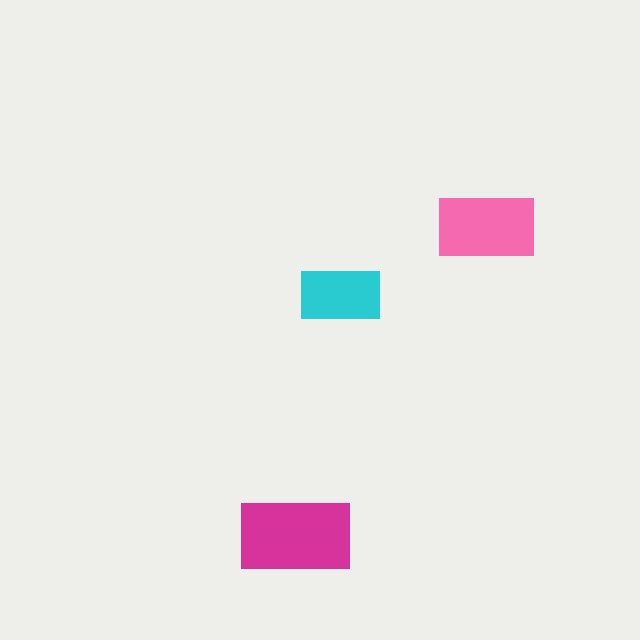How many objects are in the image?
There are 3 objects in the image.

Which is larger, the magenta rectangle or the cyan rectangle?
The magenta one.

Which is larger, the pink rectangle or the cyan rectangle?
The pink one.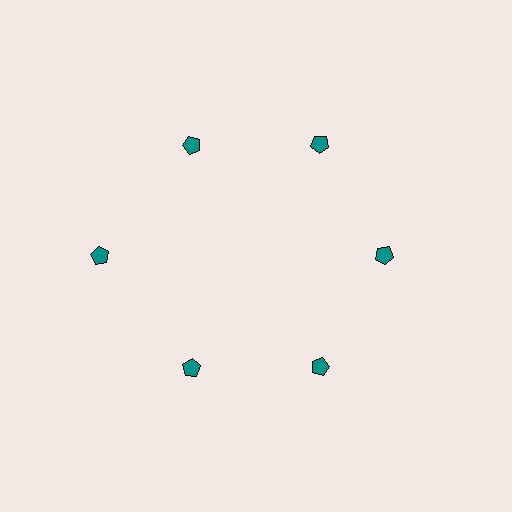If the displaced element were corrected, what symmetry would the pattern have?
It would have 6-fold rotational symmetry — the pattern would map onto itself every 60 degrees.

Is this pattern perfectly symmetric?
No. The 6 teal pentagons are arranged in a ring, but one element near the 9 o'clock position is pushed outward from the center, breaking the 6-fold rotational symmetry.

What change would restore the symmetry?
The symmetry would be restored by moving it inward, back onto the ring so that all 6 pentagons sit at equal angles and equal distance from the center.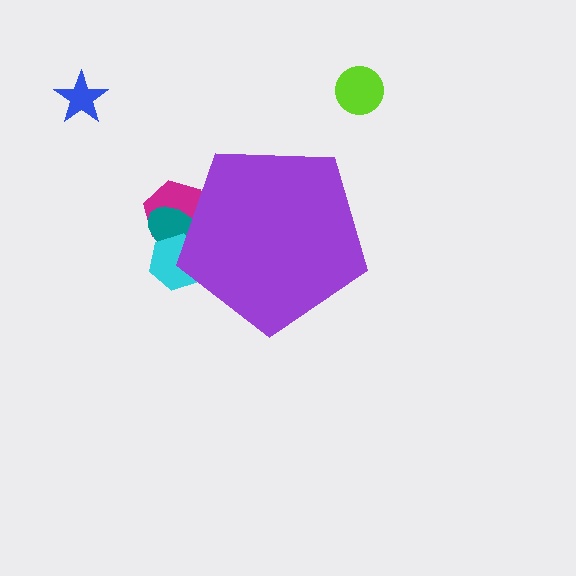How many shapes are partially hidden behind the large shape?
3 shapes are partially hidden.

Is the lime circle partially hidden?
No, the lime circle is fully visible.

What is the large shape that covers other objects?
A purple pentagon.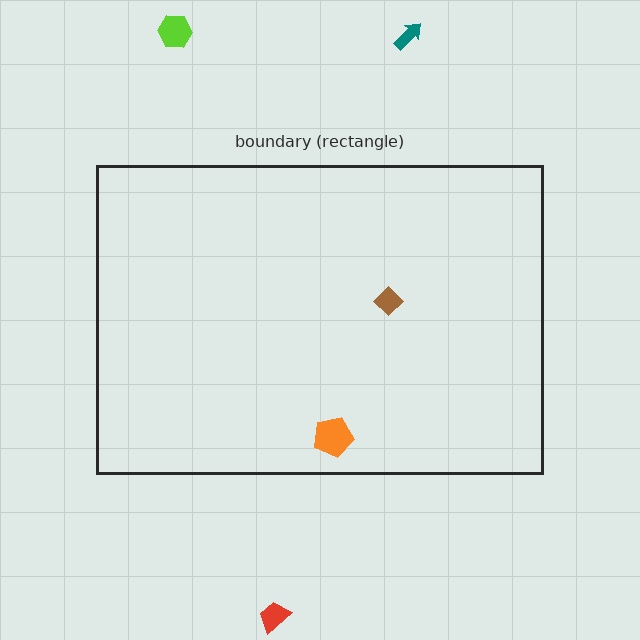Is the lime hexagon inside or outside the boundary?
Outside.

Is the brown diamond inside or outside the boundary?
Inside.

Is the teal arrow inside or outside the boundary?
Outside.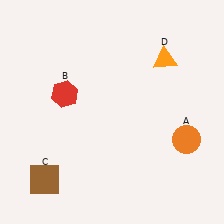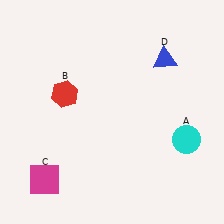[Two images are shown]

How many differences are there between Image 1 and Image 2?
There are 3 differences between the two images.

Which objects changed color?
A changed from orange to cyan. C changed from brown to magenta. D changed from orange to blue.